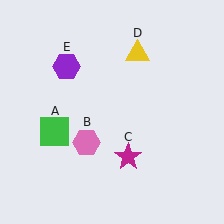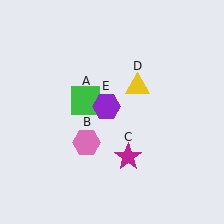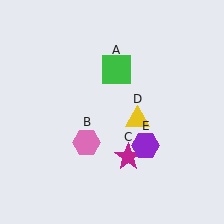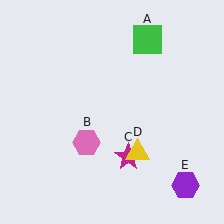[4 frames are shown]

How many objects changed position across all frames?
3 objects changed position: green square (object A), yellow triangle (object D), purple hexagon (object E).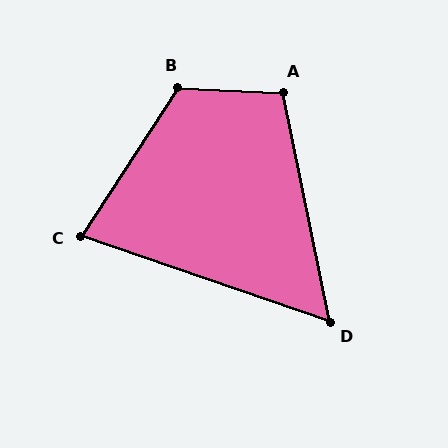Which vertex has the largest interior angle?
B, at approximately 120 degrees.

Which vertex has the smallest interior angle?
D, at approximately 60 degrees.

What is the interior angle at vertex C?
Approximately 76 degrees (acute).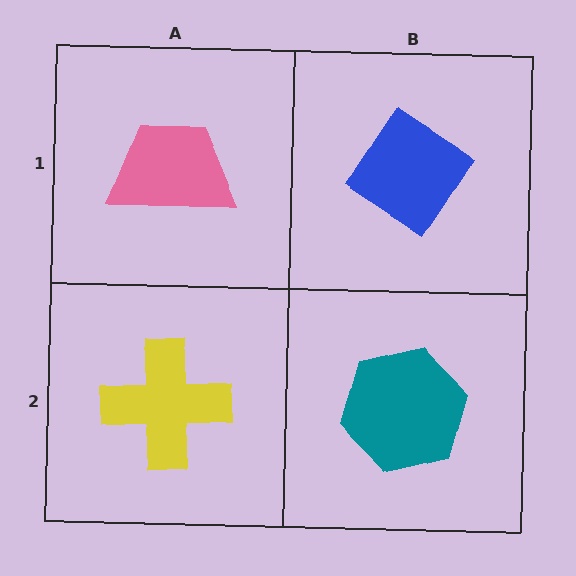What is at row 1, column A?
A pink trapezoid.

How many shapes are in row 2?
2 shapes.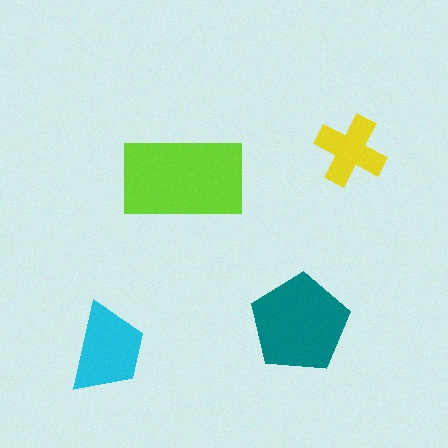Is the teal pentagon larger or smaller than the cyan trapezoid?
Larger.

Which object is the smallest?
The yellow cross.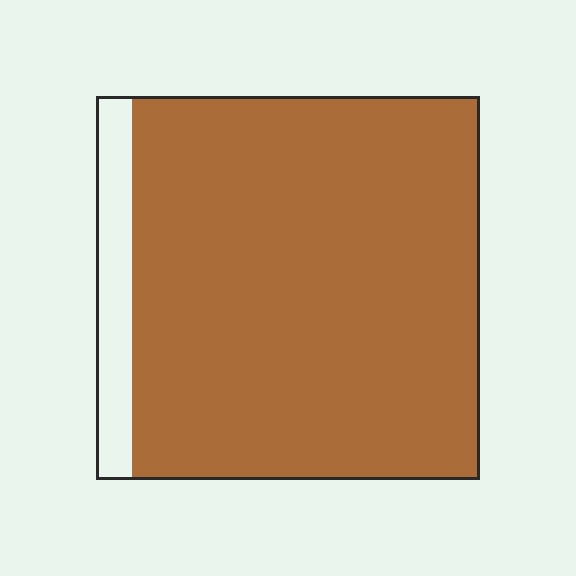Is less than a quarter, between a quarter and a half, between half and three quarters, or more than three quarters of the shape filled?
More than three quarters.